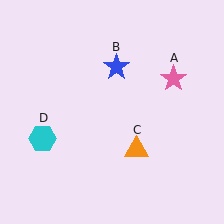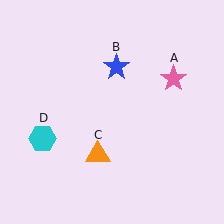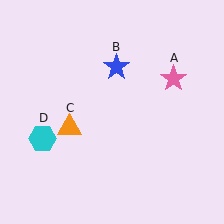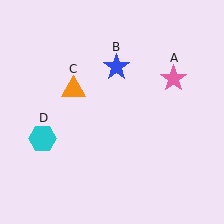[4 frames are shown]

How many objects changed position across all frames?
1 object changed position: orange triangle (object C).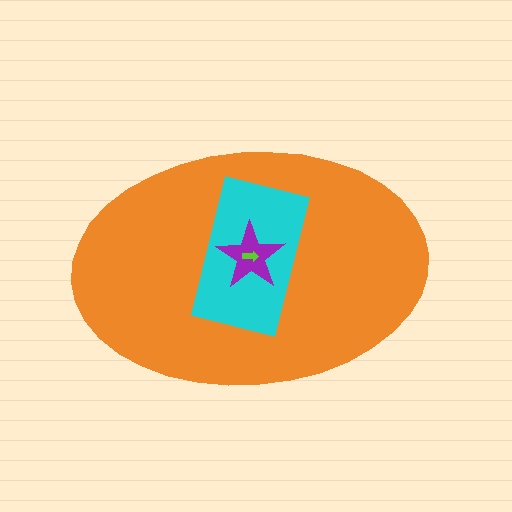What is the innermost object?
The lime arrow.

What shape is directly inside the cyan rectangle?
The purple star.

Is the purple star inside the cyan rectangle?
Yes.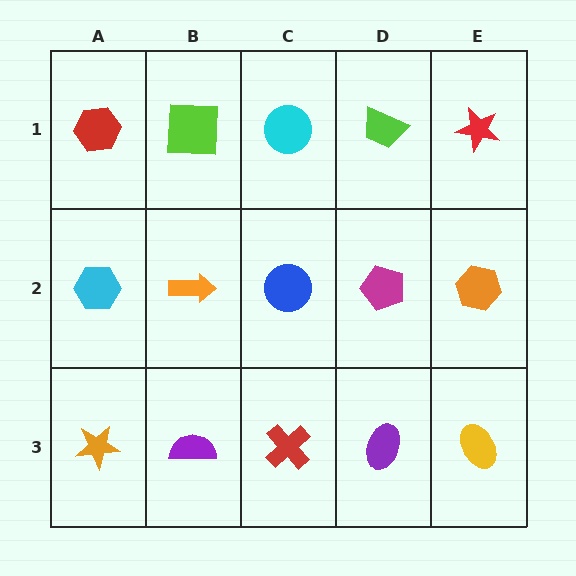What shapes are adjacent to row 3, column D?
A magenta pentagon (row 2, column D), a red cross (row 3, column C), a yellow ellipse (row 3, column E).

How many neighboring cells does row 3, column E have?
2.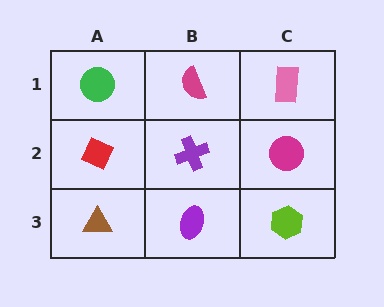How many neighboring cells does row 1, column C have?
2.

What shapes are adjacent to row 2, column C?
A pink rectangle (row 1, column C), a lime hexagon (row 3, column C), a purple cross (row 2, column B).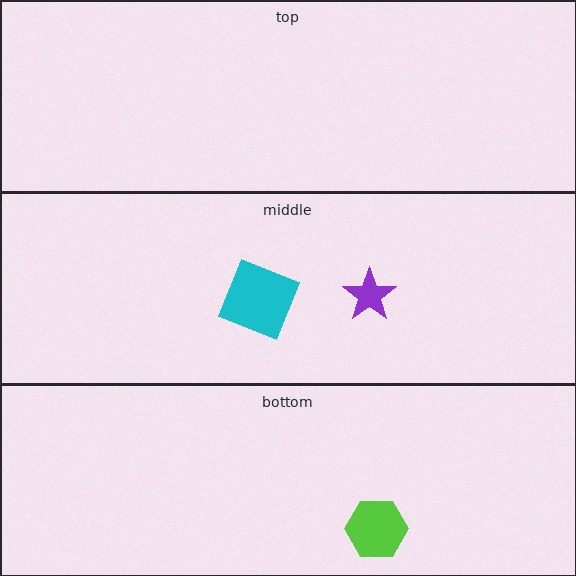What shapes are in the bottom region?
The lime hexagon.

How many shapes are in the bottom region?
1.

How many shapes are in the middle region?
2.